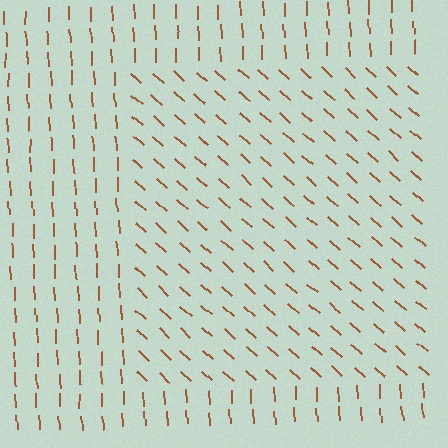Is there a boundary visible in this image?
Yes, there is a texture boundary formed by a change in line orientation.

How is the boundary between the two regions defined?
The boundary is defined purely by a change in line orientation (approximately 45 degrees difference). All lines are the same color and thickness.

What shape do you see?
I see a rectangle.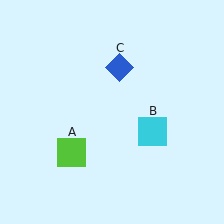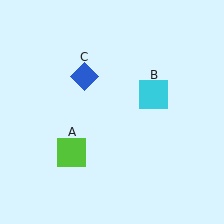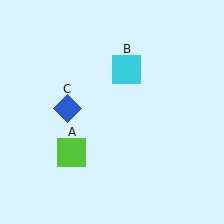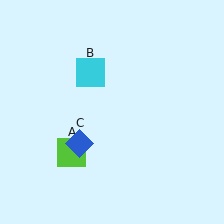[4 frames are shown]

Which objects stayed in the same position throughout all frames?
Lime square (object A) remained stationary.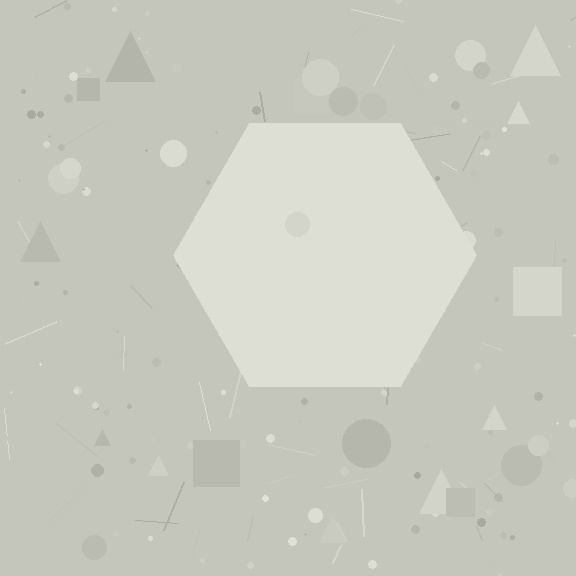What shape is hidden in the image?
A hexagon is hidden in the image.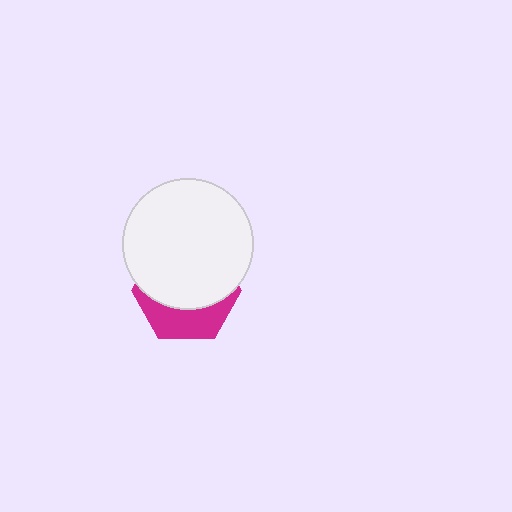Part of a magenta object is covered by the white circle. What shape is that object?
It is a hexagon.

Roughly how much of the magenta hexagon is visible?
A small part of it is visible (roughly 36%).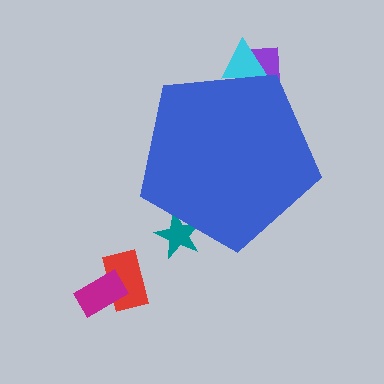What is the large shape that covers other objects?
A blue pentagon.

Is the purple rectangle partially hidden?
Yes, the purple rectangle is partially hidden behind the blue pentagon.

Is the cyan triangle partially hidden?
Yes, the cyan triangle is partially hidden behind the blue pentagon.